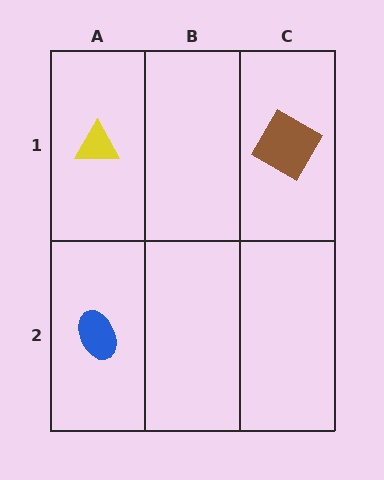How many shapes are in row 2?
1 shape.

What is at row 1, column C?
A brown diamond.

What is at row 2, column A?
A blue ellipse.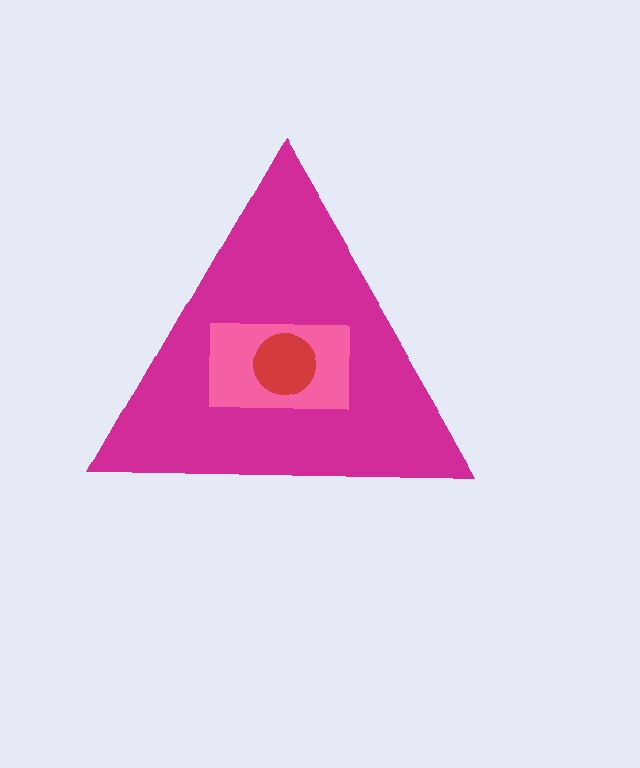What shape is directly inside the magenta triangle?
The pink rectangle.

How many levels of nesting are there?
3.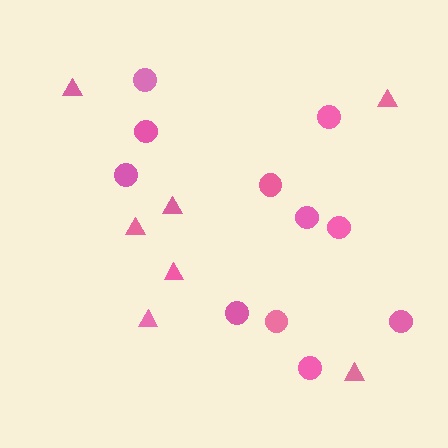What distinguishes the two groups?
There are 2 groups: one group of triangles (7) and one group of circles (11).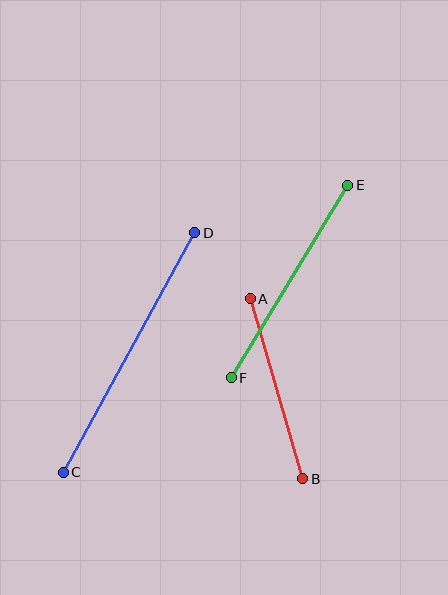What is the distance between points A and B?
The distance is approximately 187 pixels.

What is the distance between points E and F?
The distance is approximately 225 pixels.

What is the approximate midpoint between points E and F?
The midpoint is at approximately (289, 282) pixels.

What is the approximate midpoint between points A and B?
The midpoint is at approximately (276, 389) pixels.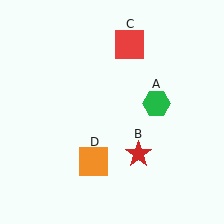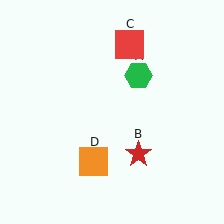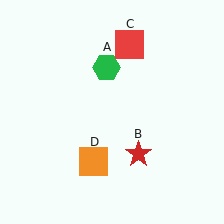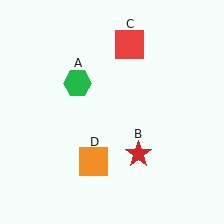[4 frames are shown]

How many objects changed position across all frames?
1 object changed position: green hexagon (object A).